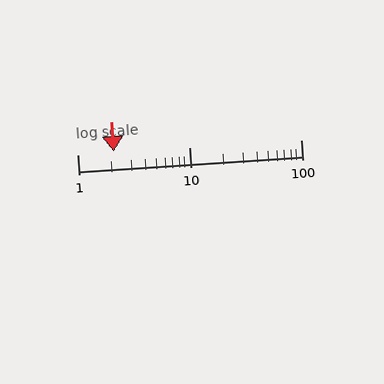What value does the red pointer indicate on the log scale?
The pointer indicates approximately 2.1.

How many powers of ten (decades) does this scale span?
The scale spans 2 decades, from 1 to 100.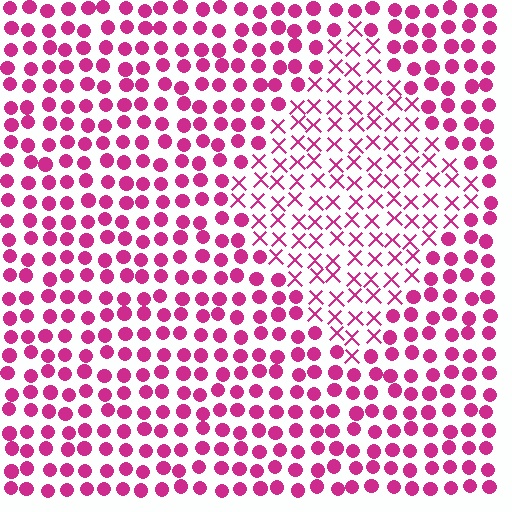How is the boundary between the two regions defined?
The boundary is defined by a change in element shape: X marks inside vs. circles outside. All elements share the same color and spacing.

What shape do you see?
I see a diamond.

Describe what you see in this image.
The image is filled with small magenta elements arranged in a uniform grid. A diamond-shaped region contains X marks, while the surrounding area contains circles. The boundary is defined purely by the change in element shape.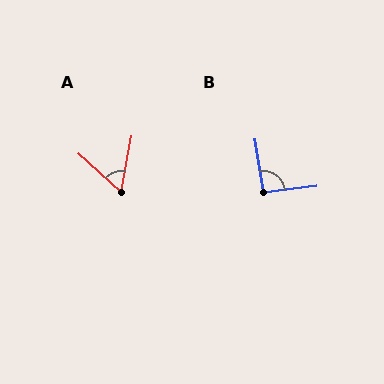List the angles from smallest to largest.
A (58°), B (93°).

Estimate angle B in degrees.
Approximately 93 degrees.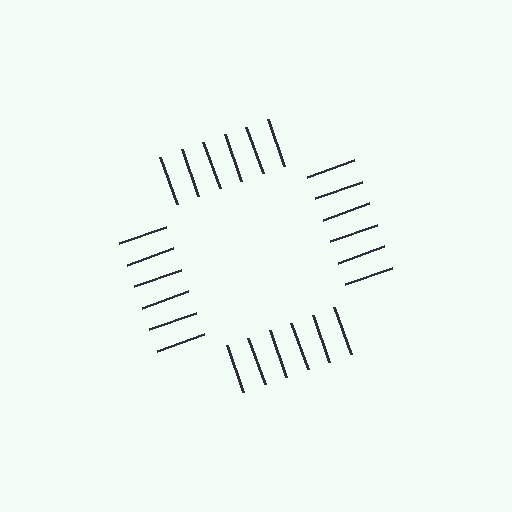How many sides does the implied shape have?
4 sides — the line-ends trace a square.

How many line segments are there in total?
24 — 6 along each of the 4 edges.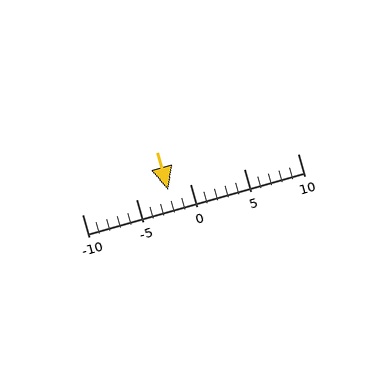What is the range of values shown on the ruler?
The ruler shows values from -10 to 10.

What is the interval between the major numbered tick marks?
The major tick marks are spaced 5 units apart.